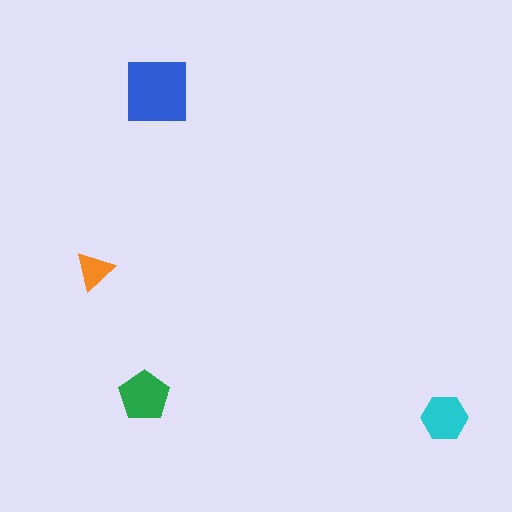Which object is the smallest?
The orange triangle.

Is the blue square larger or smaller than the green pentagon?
Larger.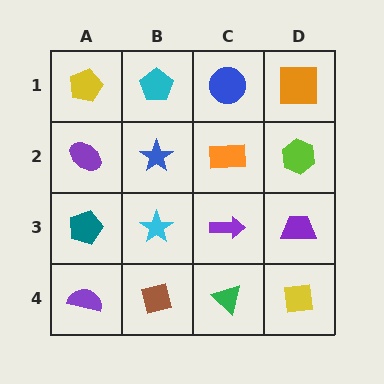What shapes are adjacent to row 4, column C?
A purple arrow (row 3, column C), a brown square (row 4, column B), a yellow square (row 4, column D).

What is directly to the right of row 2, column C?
A lime hexagon.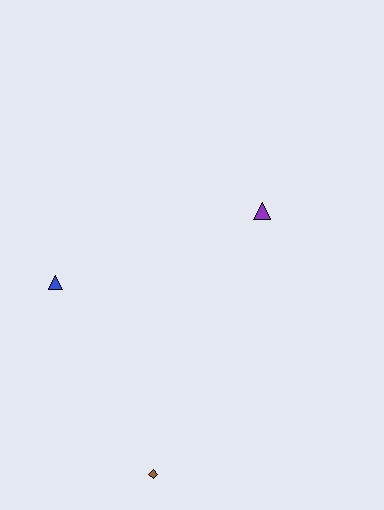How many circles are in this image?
There are no circles.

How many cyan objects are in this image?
There are no cyan objects.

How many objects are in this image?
There are 3 objects.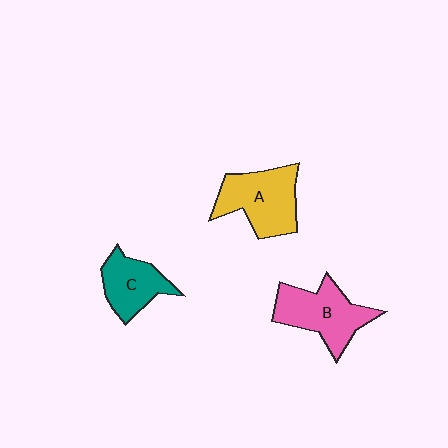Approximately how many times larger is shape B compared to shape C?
Approximately 1.4 times.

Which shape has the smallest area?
Shape C (teal).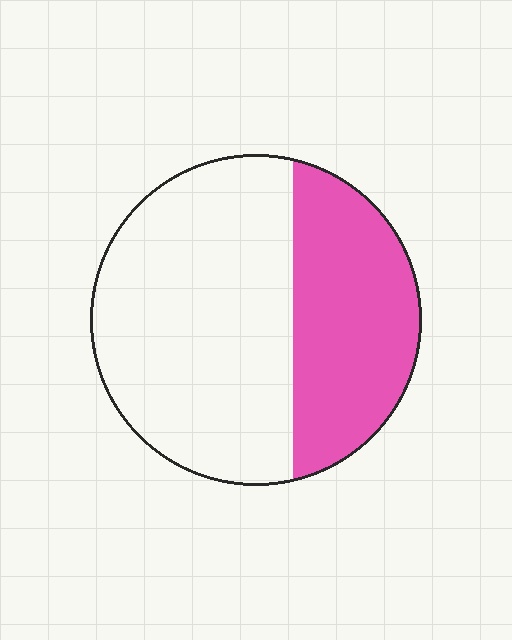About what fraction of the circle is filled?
About three eighths (3/8).